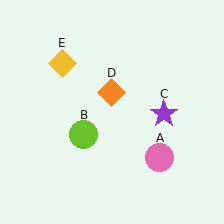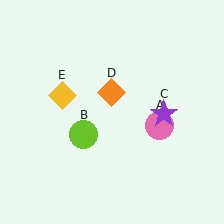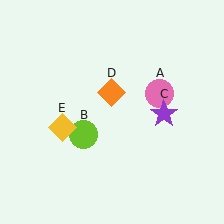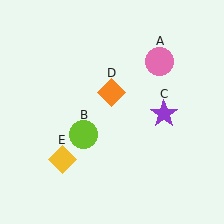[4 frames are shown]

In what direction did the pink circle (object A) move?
The pink circle (object A) moved up.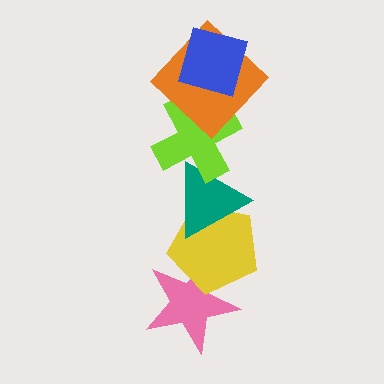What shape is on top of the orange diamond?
The blue diamond is on top of the orange diamond.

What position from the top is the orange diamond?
The orange diamond is 2nd from the top.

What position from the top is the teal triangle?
The teal triangle is 4th from the top.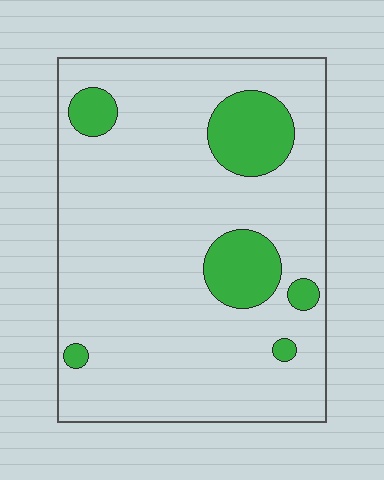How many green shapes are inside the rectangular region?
6.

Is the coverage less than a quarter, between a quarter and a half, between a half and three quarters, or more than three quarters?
Less than a quarter.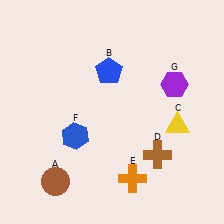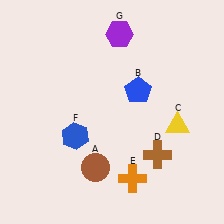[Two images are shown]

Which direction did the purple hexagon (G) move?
The purple hexagon (G) moved left.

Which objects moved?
The objects that moved are: the brown circle (A), the blue pentagon (B), the purple hexagon (G).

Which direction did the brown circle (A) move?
The brown circle (A) moved right.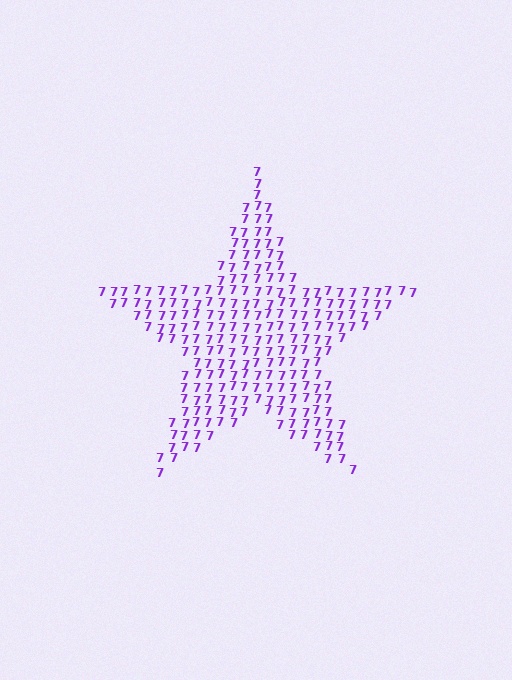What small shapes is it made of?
It is made of small digit 7's.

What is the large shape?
The large shape is a star.